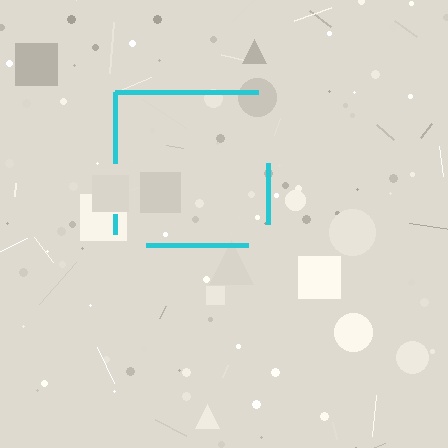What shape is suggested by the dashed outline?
The dashed outline suggests a square.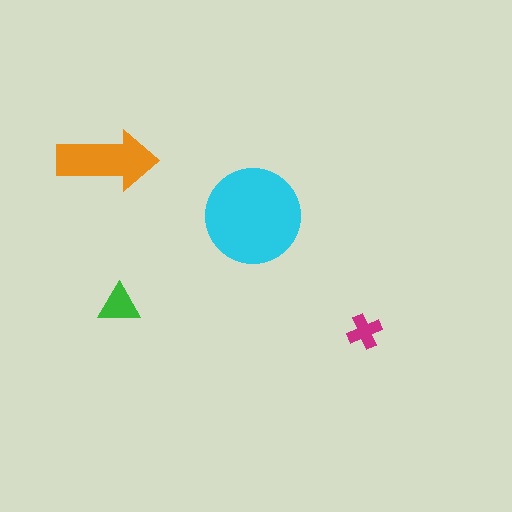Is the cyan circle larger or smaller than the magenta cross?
Larger.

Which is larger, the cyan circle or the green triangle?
The cyan circle.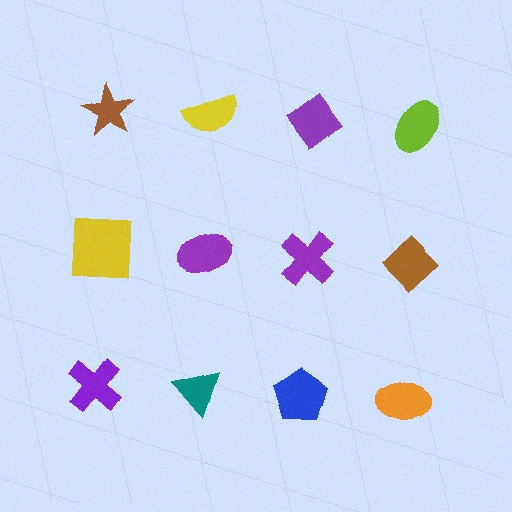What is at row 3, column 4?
An orange ellipse.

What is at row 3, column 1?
A purple cross.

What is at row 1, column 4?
A lime ellipse.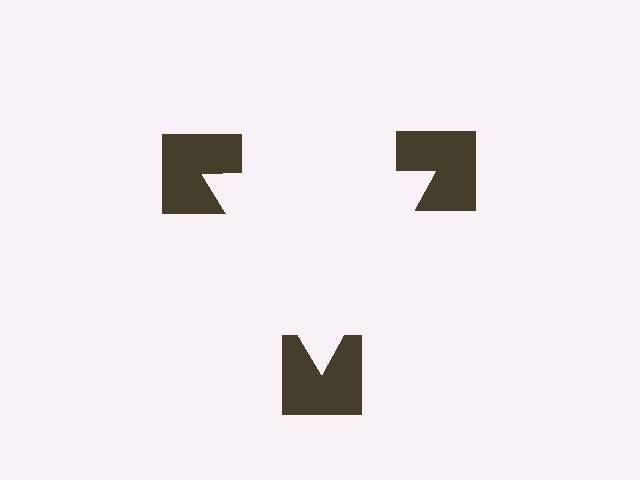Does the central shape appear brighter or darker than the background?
It typically appears slightly brighter than the background, even though no actual brightness change is drawn.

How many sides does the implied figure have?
3 sides.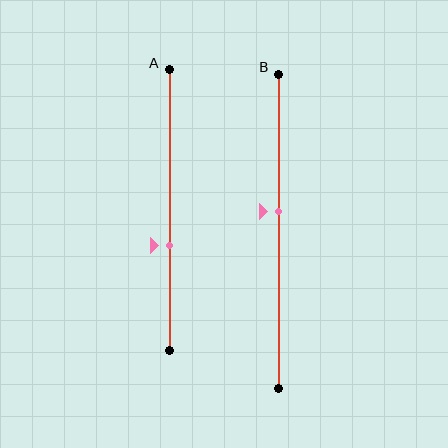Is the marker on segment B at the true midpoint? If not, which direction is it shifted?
No, the marker on segment B is shifted upward by about 6% of the segment length.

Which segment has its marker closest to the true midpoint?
Segment B has its marker closest to the true midpoint.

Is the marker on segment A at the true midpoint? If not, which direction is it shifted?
No, the marker on segment A is shifted downward by about 12% of the segment length.